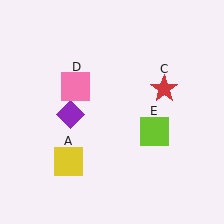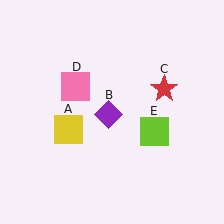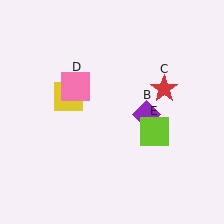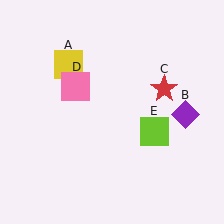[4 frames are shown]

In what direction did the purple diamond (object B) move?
The purple diamond (object B) moved right.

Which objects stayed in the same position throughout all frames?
Red star (object C) and pink square (object D) and lime square (object E) remained stationary.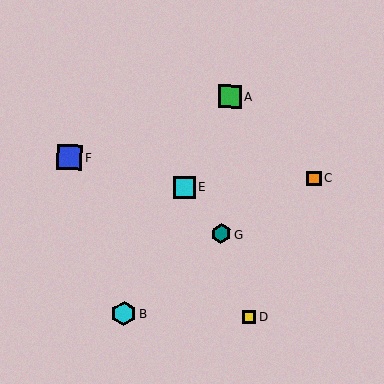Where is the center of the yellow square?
The center of the yellow square is at (249, 317).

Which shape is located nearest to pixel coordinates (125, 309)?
The cyan hexagon (labeled B) at (124, 314) is nearest to that location.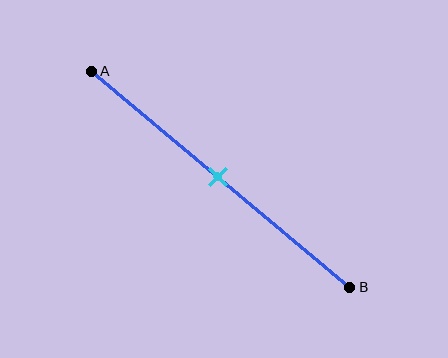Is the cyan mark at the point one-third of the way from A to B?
No, the mark is at about 50% from A, not at the 33% one-third point.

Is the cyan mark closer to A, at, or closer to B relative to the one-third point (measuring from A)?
The cyan mark is closer to point B than the one-third point of segment AB.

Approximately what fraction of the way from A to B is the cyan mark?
The cyan mark is approximately 50% of the way from A to B.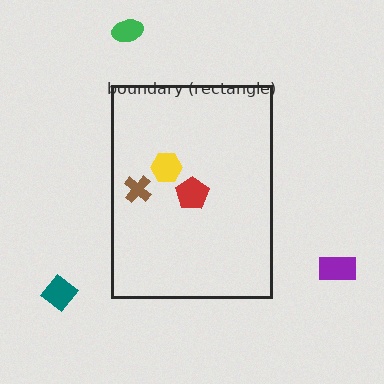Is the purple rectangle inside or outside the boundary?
Outside.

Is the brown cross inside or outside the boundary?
Inside.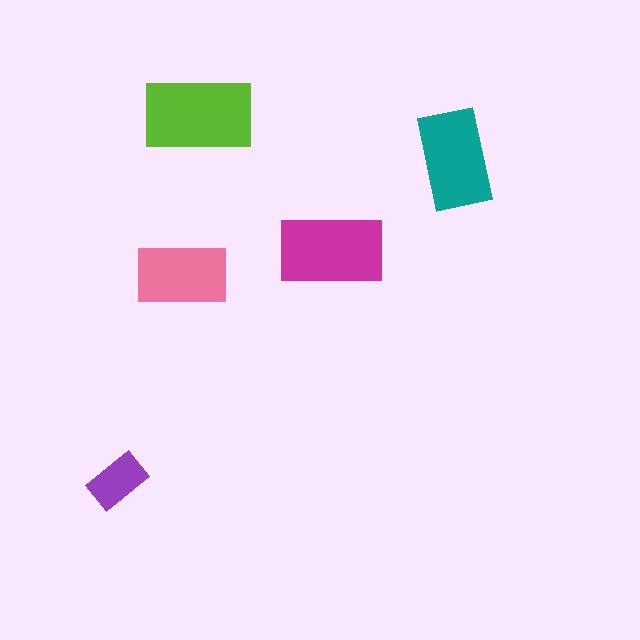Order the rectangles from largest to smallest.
the lime one, the magenta one, the teal one, the pink one, the purple one.